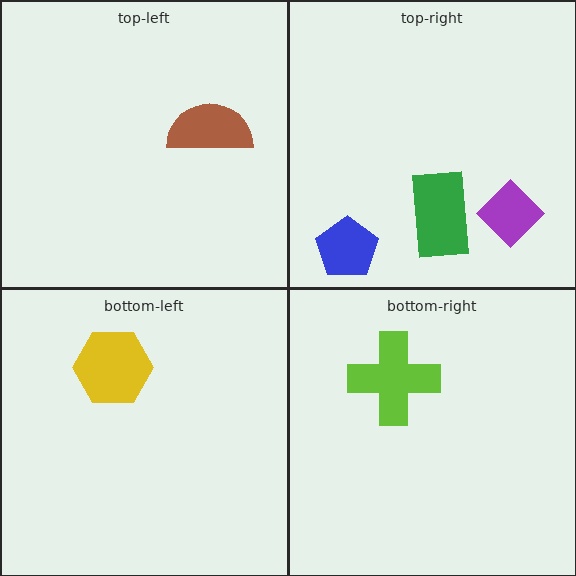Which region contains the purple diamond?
The top-right region.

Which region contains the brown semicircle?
The top-left region.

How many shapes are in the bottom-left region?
1.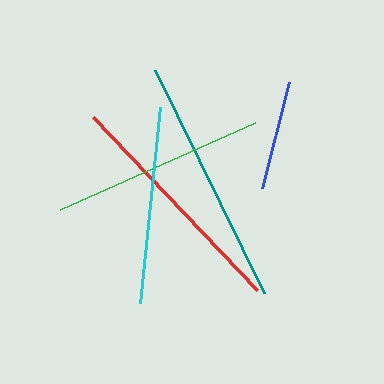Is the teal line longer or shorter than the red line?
The teal line is longer than the red line.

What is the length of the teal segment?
The teal segment is approximately 248 pixels long.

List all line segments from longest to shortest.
From longest to shortest: teal, red, green, cyan, blue.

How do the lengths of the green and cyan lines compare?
The green and cyan lines are approximately the same length.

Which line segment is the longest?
The teal line is the longest at approximately 248 pixels.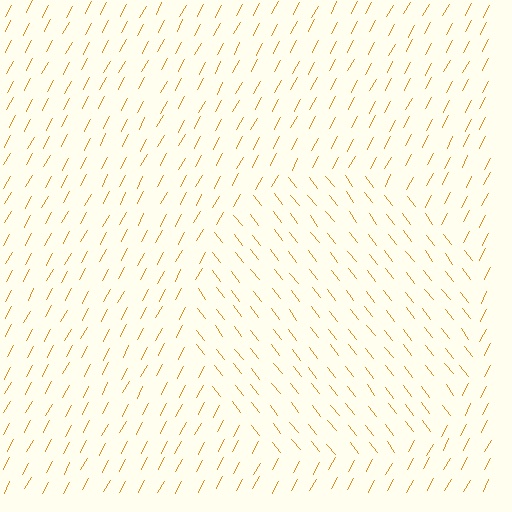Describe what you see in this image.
The image is filled with small orange line segments. A circle region in the image has lines oriented differently from the surrounding lines, creating a visible texture boundary.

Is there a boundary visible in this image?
Yes, there is a texture boundary formed by a change in line orientation.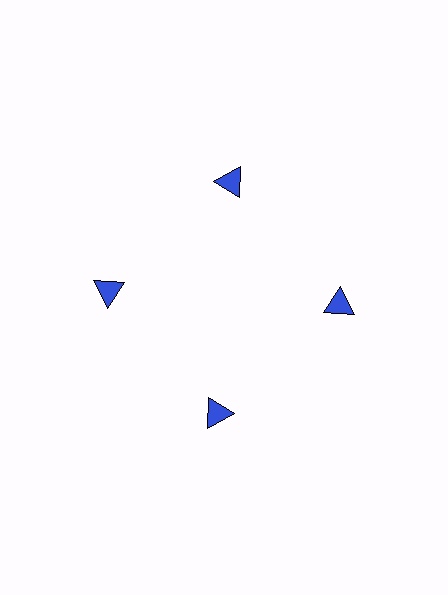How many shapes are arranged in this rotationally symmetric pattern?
There are 4 shapes, arranged in 4 groups of 1.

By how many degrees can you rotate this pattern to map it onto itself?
The pattern maps onto itself every 90 degrees of rotation.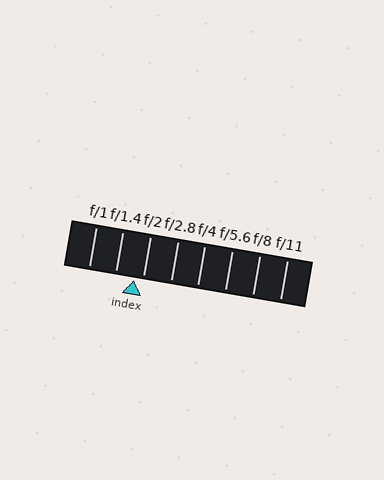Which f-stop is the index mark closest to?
The index mark is closest to f/2.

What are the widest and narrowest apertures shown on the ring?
The widest aperture shown is f/1 and the narrowest is f/11.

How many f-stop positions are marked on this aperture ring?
There are 8 f-stop positions marked.